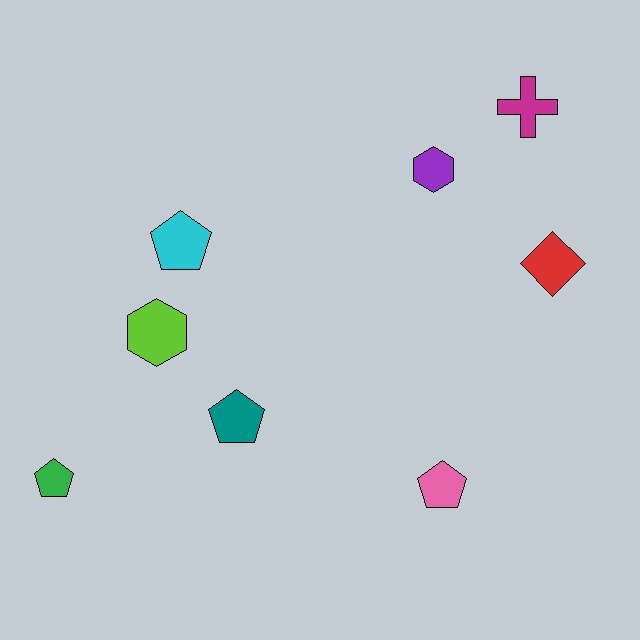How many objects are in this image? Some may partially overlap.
There are 8 objects.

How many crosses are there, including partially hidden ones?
There is 1 cross.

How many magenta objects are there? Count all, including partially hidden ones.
There is 1 magenta object.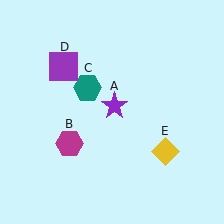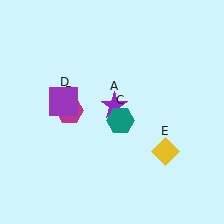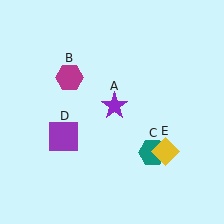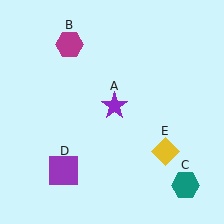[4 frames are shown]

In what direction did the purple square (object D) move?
The purple square (object D) moved down.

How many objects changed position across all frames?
3 objects changed position: magenta hexagon (object B), teal hexagon (object C), purple square (object D).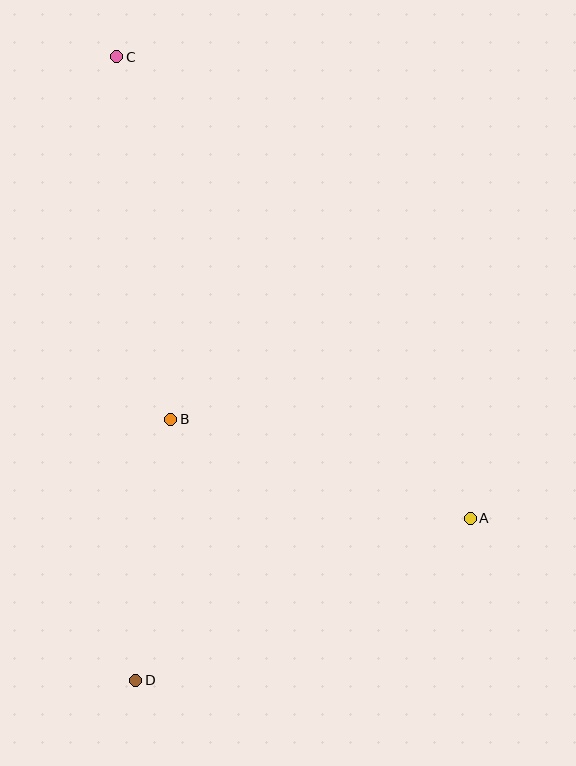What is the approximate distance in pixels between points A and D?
The distance between A and D is approximately 372 pixels.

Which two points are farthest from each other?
Points C and D are farthest from each other.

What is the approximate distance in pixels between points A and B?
The distance between A and B is approximately 316 pixels.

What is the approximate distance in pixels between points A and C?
The distance between A and C is approximately 582 pixels.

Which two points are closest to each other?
Points B and D are closest to each other.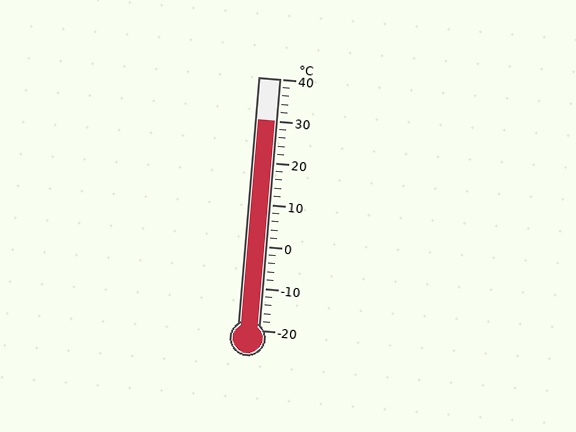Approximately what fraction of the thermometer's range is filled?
The thermometer is filled to approximately 85% of its range.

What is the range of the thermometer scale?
The thermometer scale ranges from -20°C to 40°C.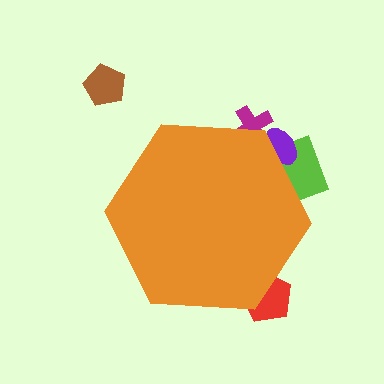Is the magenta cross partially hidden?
Yes, the magenta cross is partially hidden behind the orange hexagon.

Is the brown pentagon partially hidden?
No, the brown pentagon is fully visible.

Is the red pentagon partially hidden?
Yes, the red pentagon is partially hidden behind the orange hexagon.